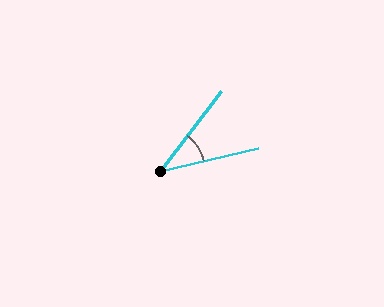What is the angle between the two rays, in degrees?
Approximately 40 degrees.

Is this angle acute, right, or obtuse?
It is acute.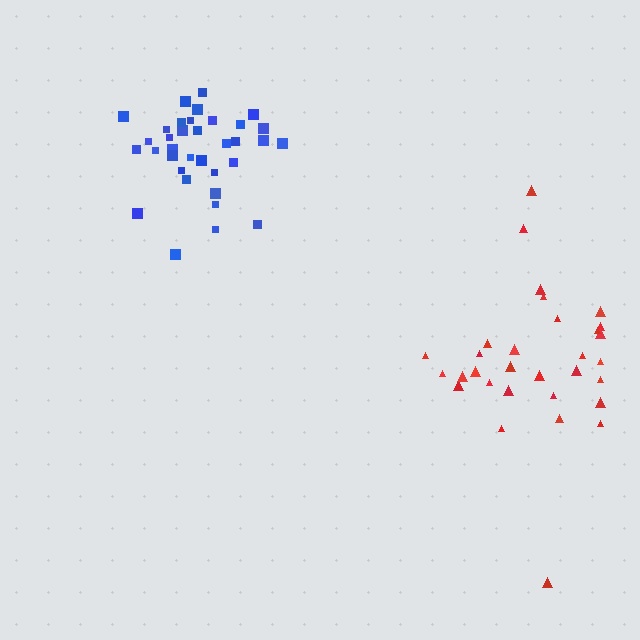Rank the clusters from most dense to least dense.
blue, red.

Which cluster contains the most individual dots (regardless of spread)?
Blue (35).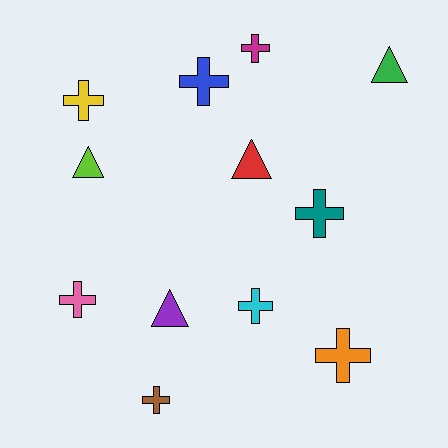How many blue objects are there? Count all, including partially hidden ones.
There is 1 blue object.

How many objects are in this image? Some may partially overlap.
There are 12 objects.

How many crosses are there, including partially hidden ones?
There are 8 crosses.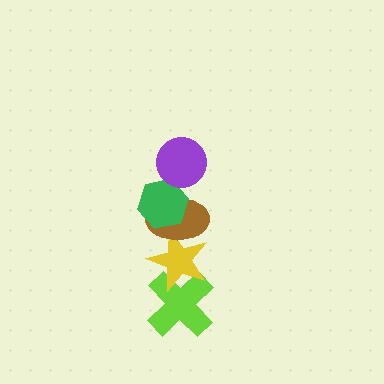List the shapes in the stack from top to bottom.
From top to bottom: the purple circle, the green hexagon, the brown ellipse, the yellow star, the lime cross.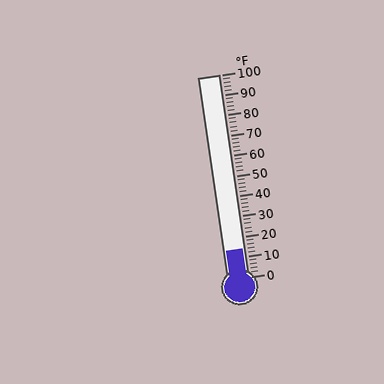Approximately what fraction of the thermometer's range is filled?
The thermometer is filled to approximately 15% of its range.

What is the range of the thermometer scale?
The thermometer scale ranges from 0°F to 100°F.